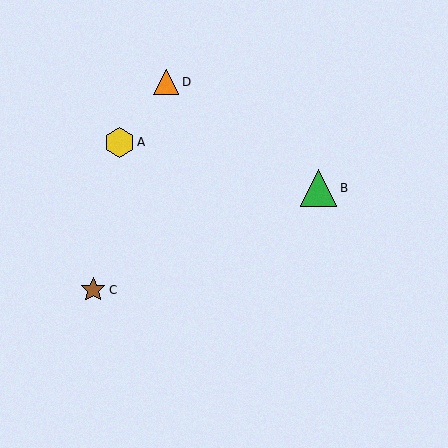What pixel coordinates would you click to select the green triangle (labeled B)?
Click at (319, 188) to select the green triangle B.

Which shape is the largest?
The green triangle (labeled B) is the largest.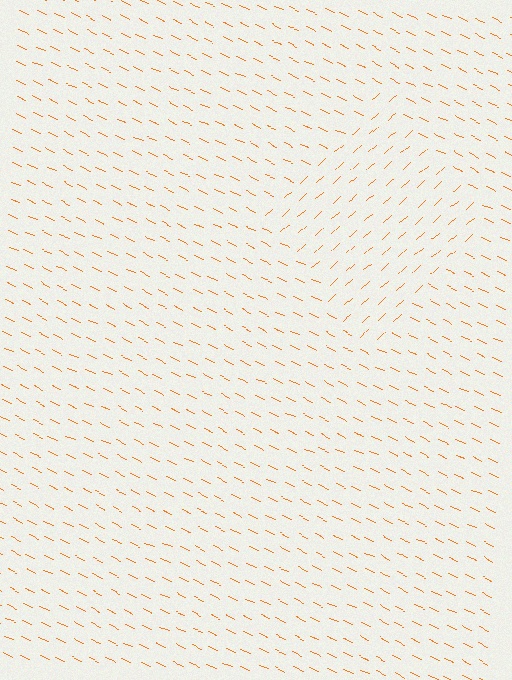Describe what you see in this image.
The image is filled with small orange line segments. A diamond region in the image has lines oriented differently from the surrounding lines, creating a visible texture boundary.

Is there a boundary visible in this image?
Yes, there is a texture boundary formed by a change in line orientation.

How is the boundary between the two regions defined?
The boundary is defined purely by a change in line orientation (approximately 66 degrees difference). All lines are the same color and thickness.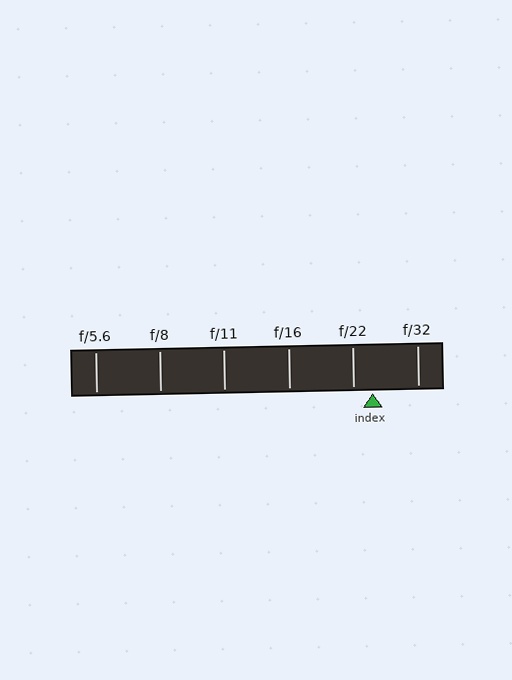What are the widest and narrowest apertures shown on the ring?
The widest aperture shown is f/5.6 and the narrowest is f/32.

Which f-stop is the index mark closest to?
The index mark is closest to f/22.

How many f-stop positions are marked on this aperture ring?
There are 6 f-stop positions marked.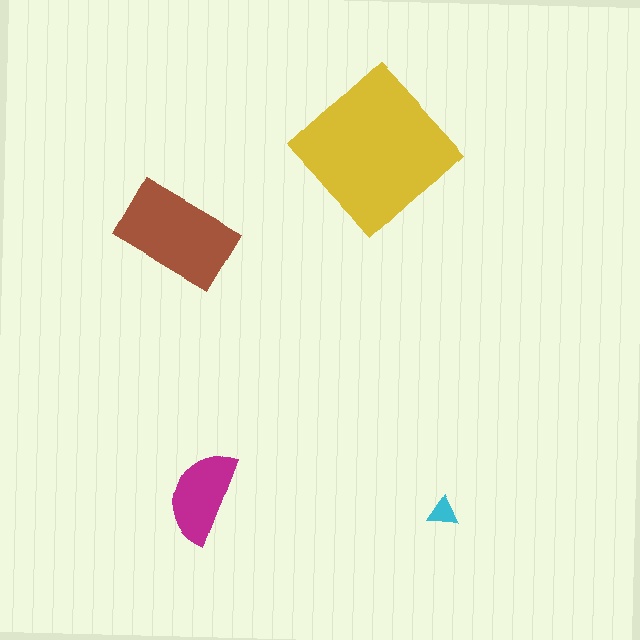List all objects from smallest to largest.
The cyan triangle, the magenta semicircle, the brown rectangle, the yellow diamond.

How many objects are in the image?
There are 4 objects in the image.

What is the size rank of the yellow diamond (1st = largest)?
1st.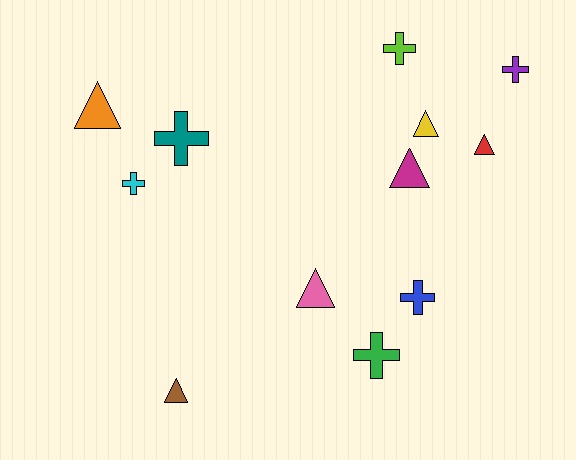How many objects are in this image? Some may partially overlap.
There are 12 objects.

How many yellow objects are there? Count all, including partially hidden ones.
There is 1 yellow object.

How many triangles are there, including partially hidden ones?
There are 6 triangles.